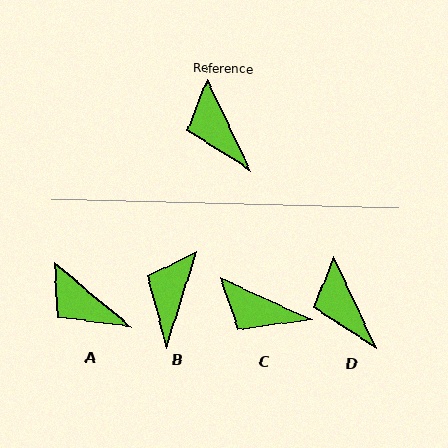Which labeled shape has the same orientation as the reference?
D.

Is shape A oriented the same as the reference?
No, it is off by about 25 degrees.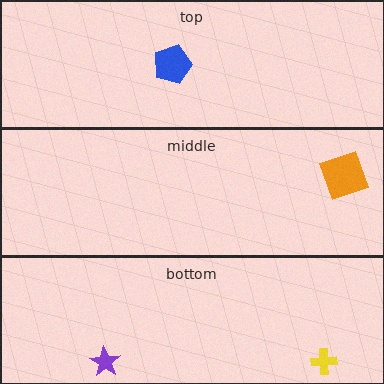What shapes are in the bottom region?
The purple star, the yellow cross.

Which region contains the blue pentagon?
The top region.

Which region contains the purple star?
The bottom region.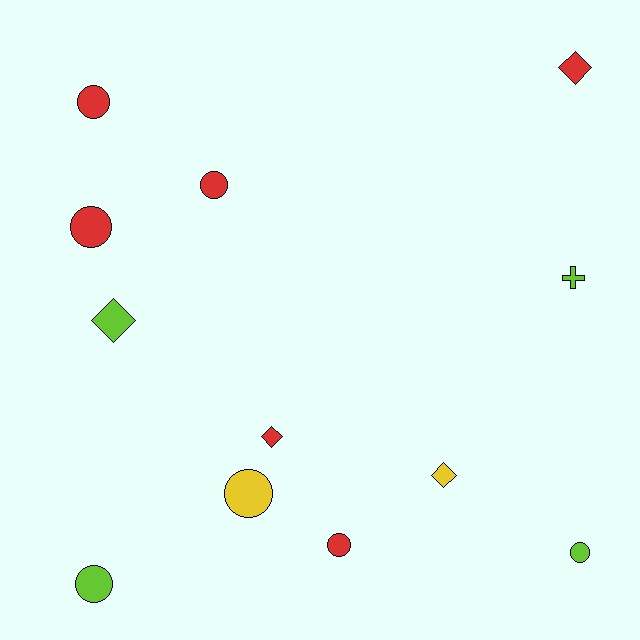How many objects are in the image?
There are 12 objects.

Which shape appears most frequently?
Circle, with 7 objects.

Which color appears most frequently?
Red, with 6 objects.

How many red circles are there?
There are 4 red circles.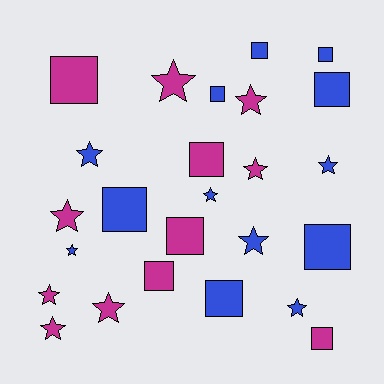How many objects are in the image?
There are 25 objects.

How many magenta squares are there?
There are 5 magenta squares.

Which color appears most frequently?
Blue, with 13 objects.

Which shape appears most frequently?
Star, with 13 objects.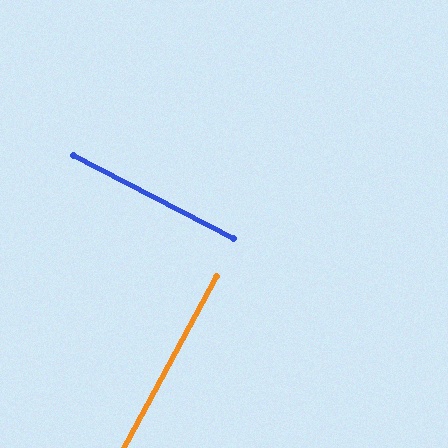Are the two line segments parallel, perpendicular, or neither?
Perpendicular — they meet at approximately 89°.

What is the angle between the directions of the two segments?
Approximately 89 degrees.